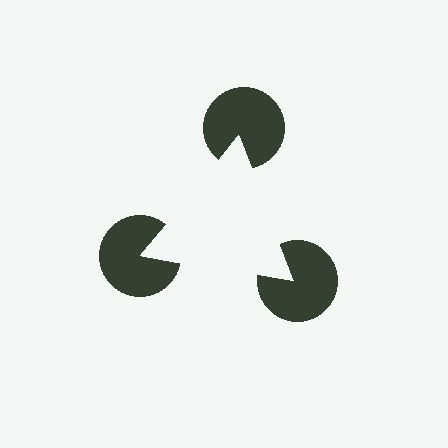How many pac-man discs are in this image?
There are 3 — one at each vertex of the illusory triangle.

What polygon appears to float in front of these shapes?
An illusory triangle — its edges are inferred from the aligned wedge cuts in the pac-man discs, not physically drawn.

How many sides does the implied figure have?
3 sides.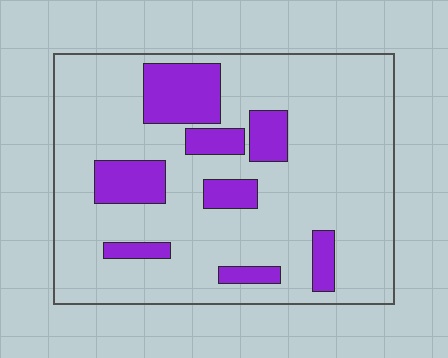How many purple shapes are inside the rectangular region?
8.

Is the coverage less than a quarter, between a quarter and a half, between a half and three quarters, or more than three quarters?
Less than a quarter.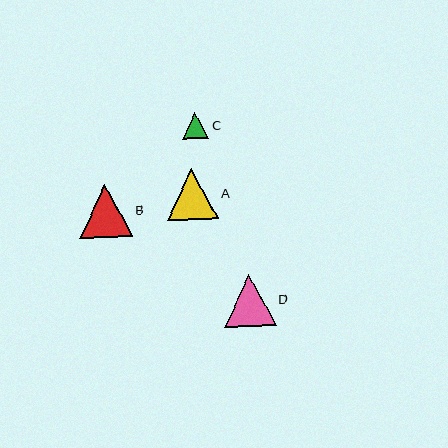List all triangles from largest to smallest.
From largest to smallest: B, D, A, C.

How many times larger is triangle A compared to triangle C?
Triangle A is approximately 2.0 times the size of triangle C.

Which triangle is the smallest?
Triangle C is the smallest with a size of approximately 26 pixels.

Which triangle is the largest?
Triangle B is the largest with a size of approximately 53 pixels.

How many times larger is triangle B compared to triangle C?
Triangle B is approximately 2.1 times the size of triangle C.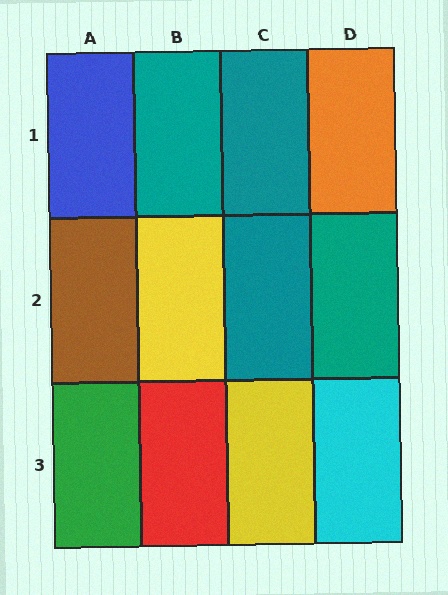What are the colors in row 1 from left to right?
Blue, teal, teal, orange.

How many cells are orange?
1 cell is orange.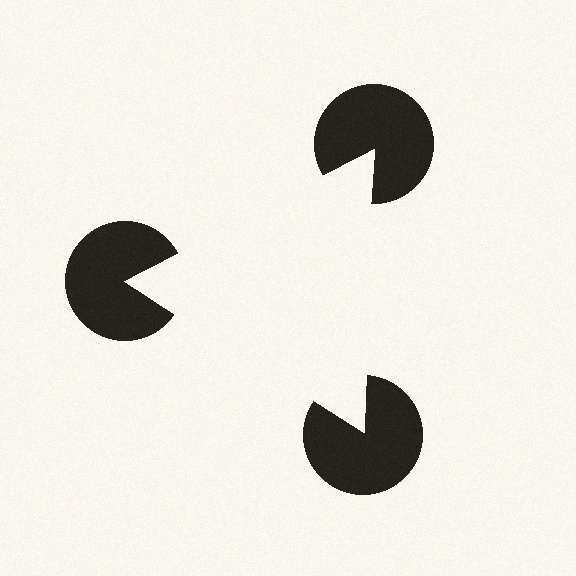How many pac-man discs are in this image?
There are 3 — one at each vertex of the illusory triangle.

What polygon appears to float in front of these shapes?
An illusory triangle — its edges are inferred from the aligned wedge cuts in the pac-man discs, not physically drawn.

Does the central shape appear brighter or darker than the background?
It typically appears slightly brighter than the background, even though no actual brightness change is drawn.